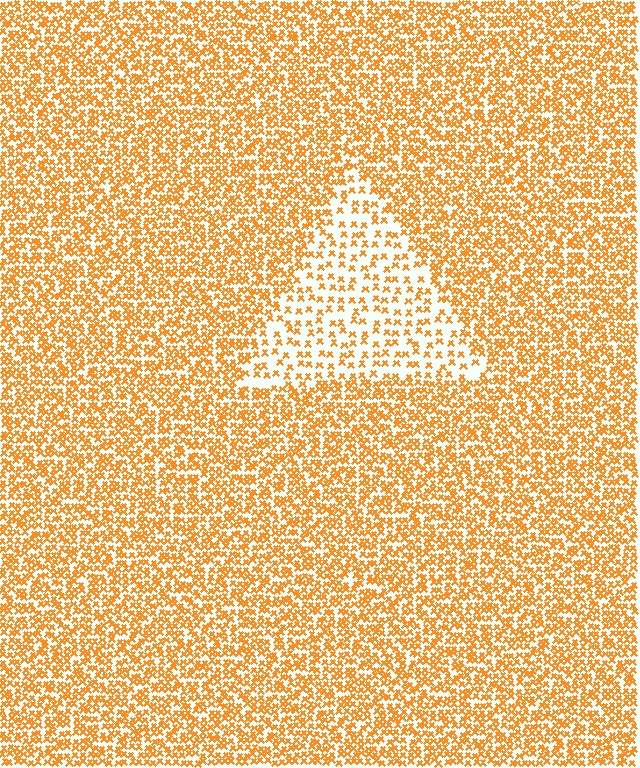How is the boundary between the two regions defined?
The boundary is defined by a change in element density (approximately 2.3x ratio). All elements are the same color, size, and shape.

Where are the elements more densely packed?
The elements are more densely packed outside the triangle boundary.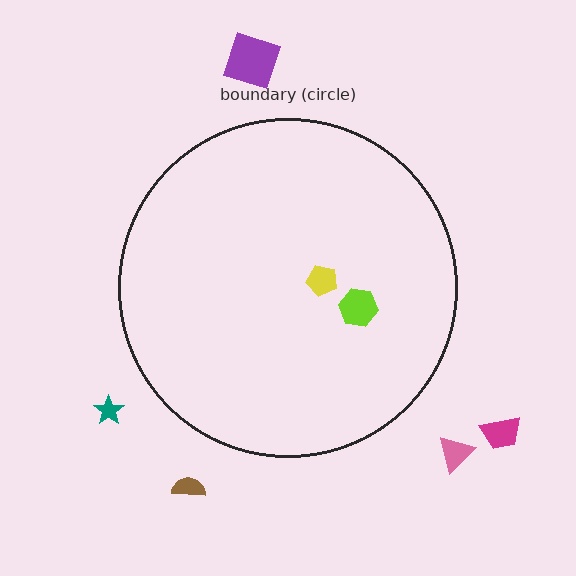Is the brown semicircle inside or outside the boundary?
Outside.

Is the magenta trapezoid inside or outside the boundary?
Outside.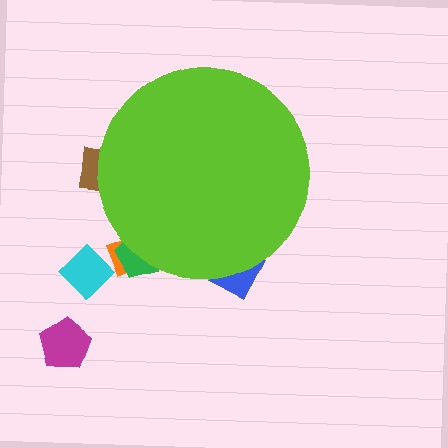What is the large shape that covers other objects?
A lime circle.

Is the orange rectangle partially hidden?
Yes, the orange rectangle is partially hidden behind the lime circle.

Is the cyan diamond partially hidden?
No, the cyan diamond is fully visible.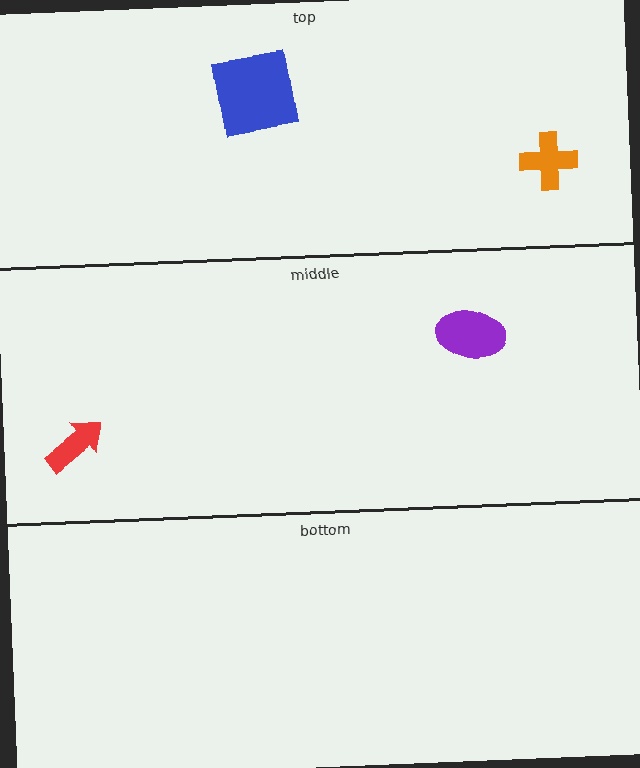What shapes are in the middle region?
The purple ellipse, the red arrow.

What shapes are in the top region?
The blue square, the orange cross.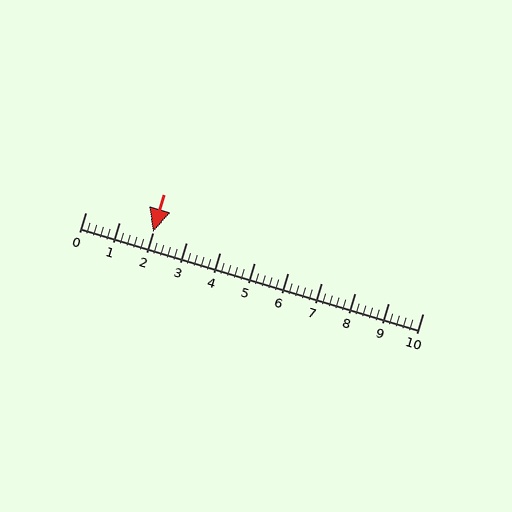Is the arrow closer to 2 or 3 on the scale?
The arrow is closer to 2.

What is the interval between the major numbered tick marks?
The major tick marks are spaced 1 units apart.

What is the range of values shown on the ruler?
The ruler shows values from 0 to 10.